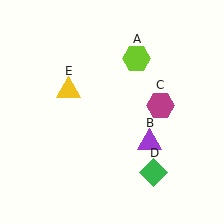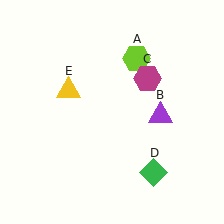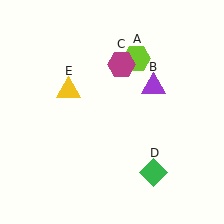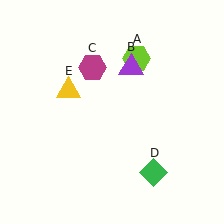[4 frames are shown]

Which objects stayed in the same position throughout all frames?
Lime hexagon (object A) and green diamond (object D) and yellow triangle (object E) remained stationary.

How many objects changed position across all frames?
2 objects changed position: purple triangle (object B), magenta hexagon (object C).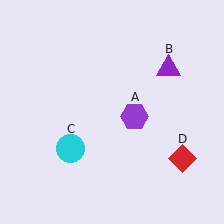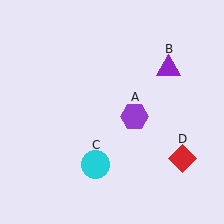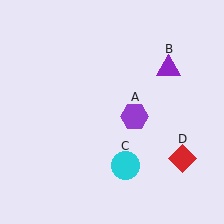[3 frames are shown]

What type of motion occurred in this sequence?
The cyan circle (object C) rotated counterclockwise around the center of the scene.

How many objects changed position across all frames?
1 object changed position: cyan circle (object C).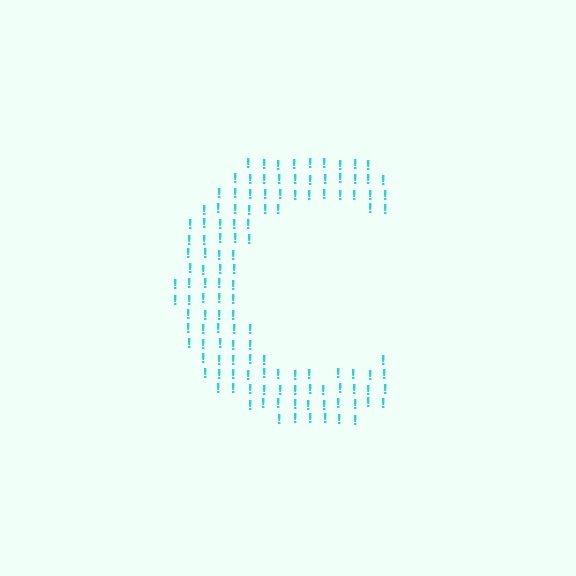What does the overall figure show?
The overall figure shows the letter C.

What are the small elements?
The small elements are exclamation marks.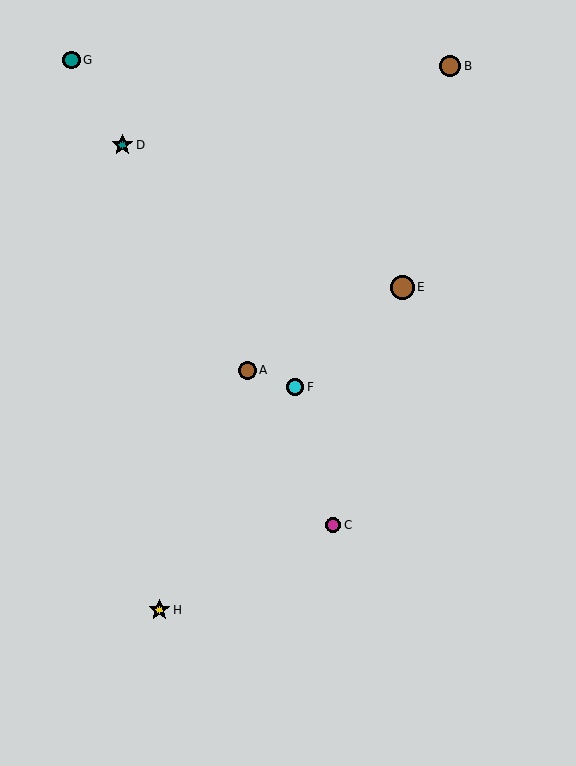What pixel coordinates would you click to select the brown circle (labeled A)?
Click at (247, 370) to select the brown circle A.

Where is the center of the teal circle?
The center of the teal circle is at (71, 60).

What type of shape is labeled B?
Shape B is a brown circle.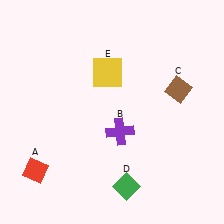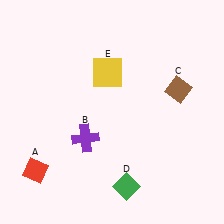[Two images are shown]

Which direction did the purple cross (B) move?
The purple cross (B) moved left.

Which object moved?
The purple cross (B) moved left.